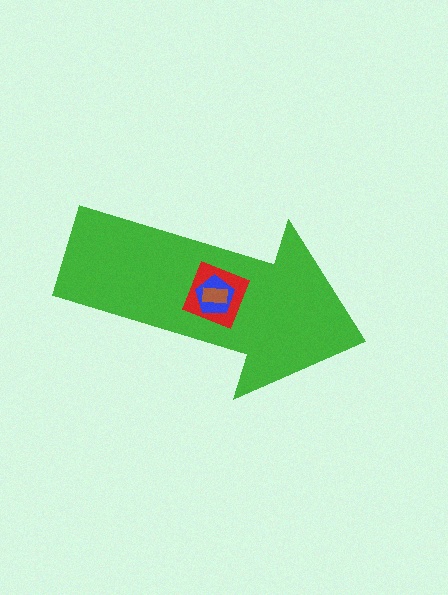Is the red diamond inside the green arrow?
Yes.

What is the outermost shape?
The green arrow.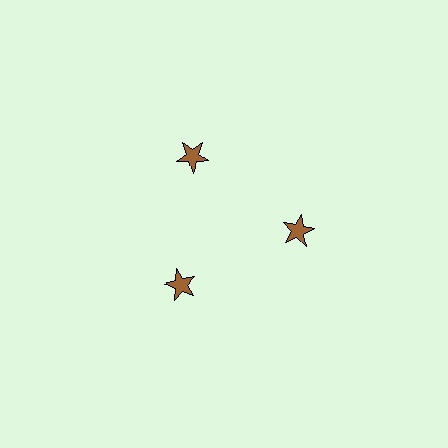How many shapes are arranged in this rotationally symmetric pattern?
There are 3 shapes, arranged in 3 groups of 1.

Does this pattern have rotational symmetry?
Yes, this pattern has 3-fold rotational symmetry. It looks the same after rotating 120 degrees around the center.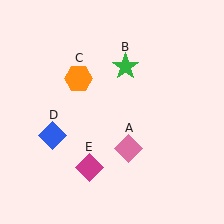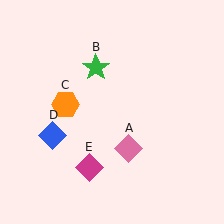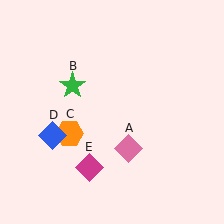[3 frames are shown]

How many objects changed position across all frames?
2 objects changed position: green star (object B), orange hexagon (object C).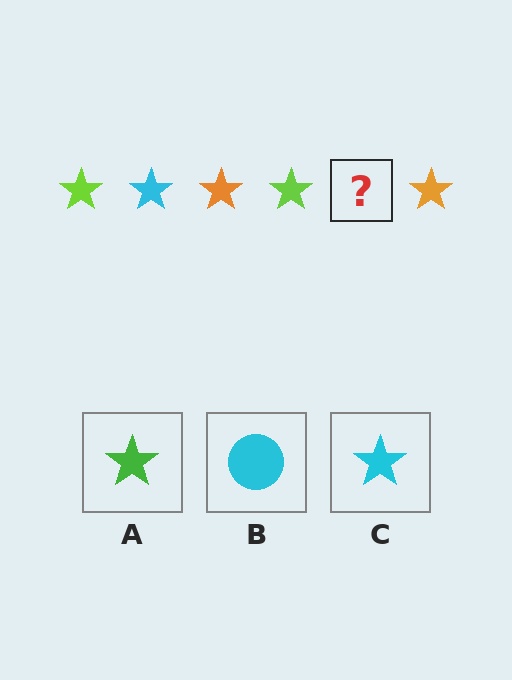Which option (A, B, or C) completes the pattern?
C.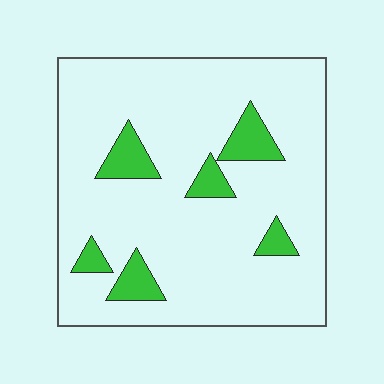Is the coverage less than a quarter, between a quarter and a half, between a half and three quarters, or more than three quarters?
Less than a quarter.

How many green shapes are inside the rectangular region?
6.